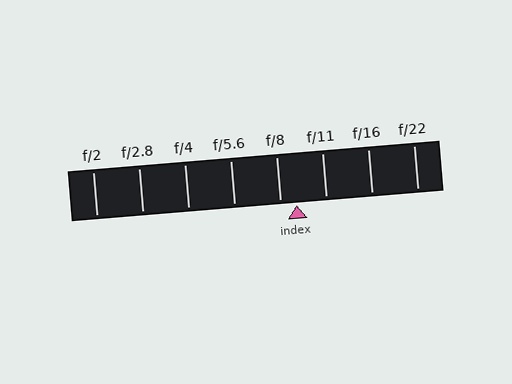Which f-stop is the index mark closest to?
The index mark is closest to f/8.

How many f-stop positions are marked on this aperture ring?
There are 8 f-stop positions marked.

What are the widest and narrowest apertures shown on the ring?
The widest aperture shown is f/2 and the narrowest is f/22.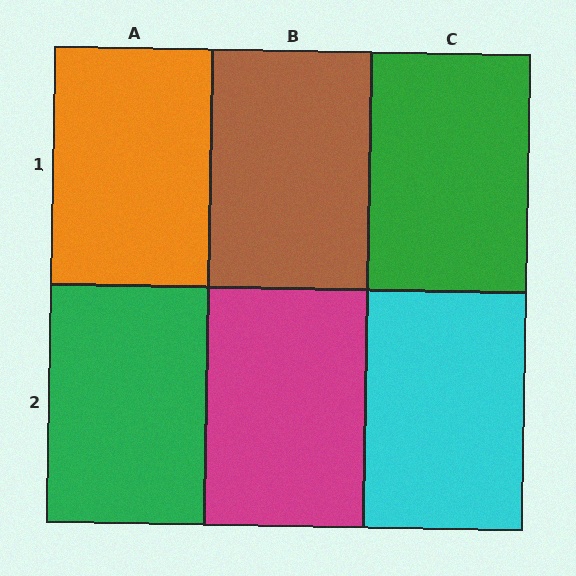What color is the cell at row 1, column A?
Orange.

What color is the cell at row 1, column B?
Brown.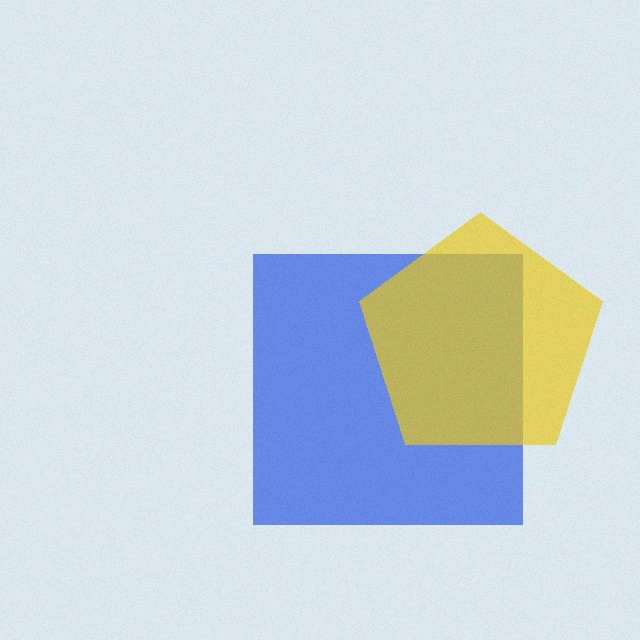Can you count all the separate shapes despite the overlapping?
Yes, there are 2 separate shapes.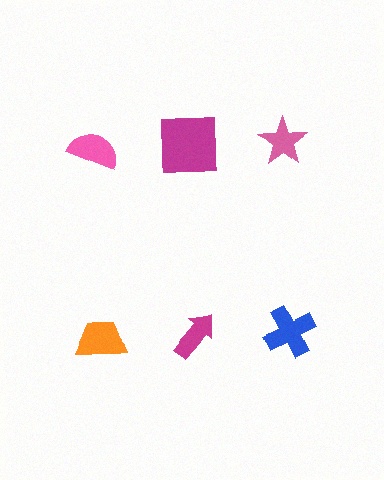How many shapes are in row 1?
3 shapes.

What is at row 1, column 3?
A pink star.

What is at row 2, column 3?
A blue cross.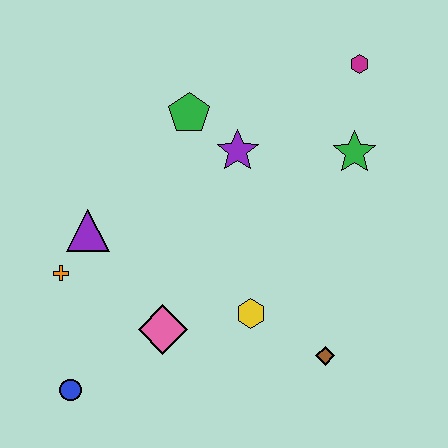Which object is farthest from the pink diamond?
The magenta hexagon is farthest from the pink diamond.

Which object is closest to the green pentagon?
The purple star is closest to the green pentagon.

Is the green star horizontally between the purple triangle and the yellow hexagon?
No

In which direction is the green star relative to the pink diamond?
The green star is to the right of the pink diamond.